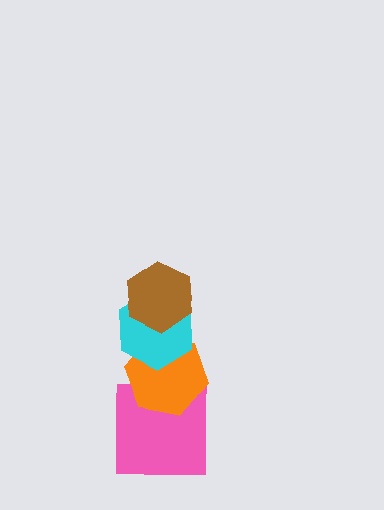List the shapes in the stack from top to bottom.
From top to bottom: the brown hexagon, the cyan hexagon, the orange hexagon, the pink square.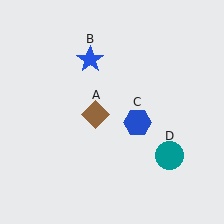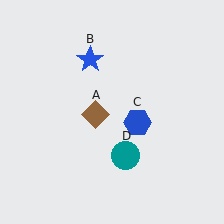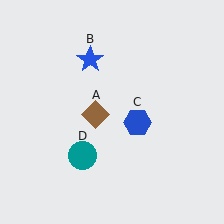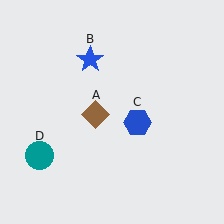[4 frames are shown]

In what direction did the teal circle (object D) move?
The teal circle (object D) moved left.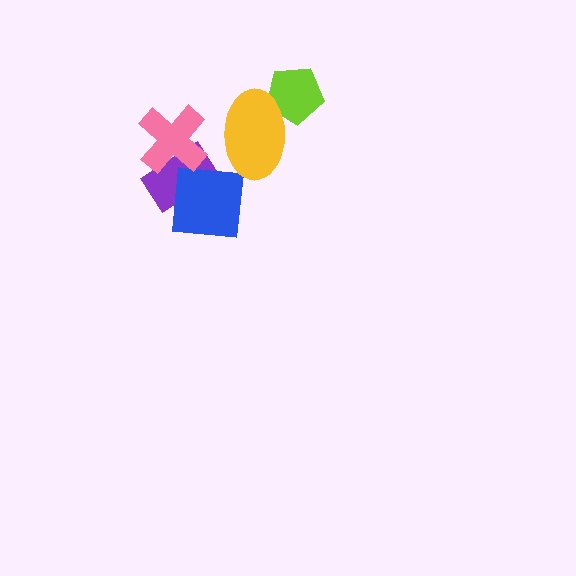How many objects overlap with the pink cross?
1 object overlaps with the pink cross.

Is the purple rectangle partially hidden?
Yes, it is partially covered by another shape.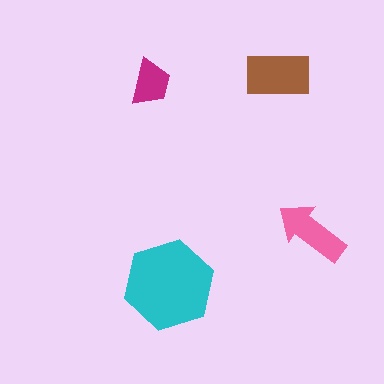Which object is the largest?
The cyan hexagon.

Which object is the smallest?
The magenta trapezoid.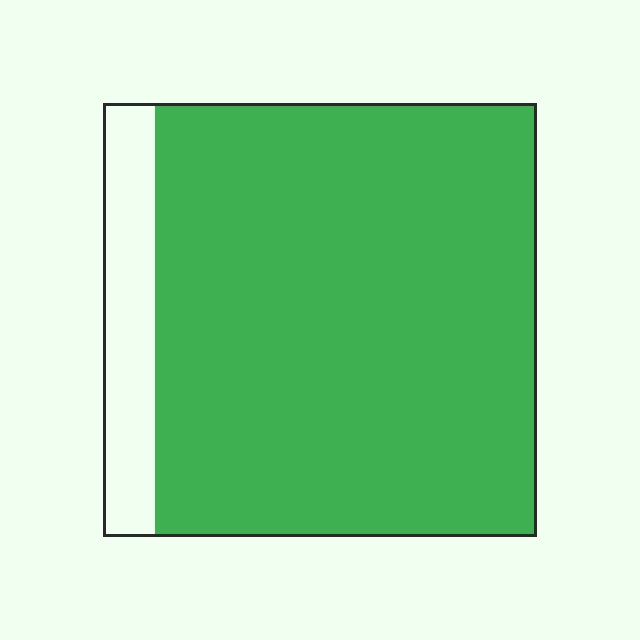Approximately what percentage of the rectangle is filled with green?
Approximately 90%.